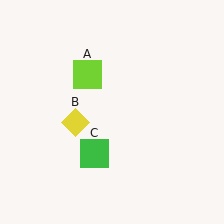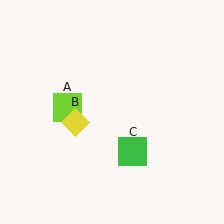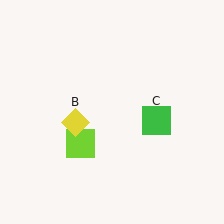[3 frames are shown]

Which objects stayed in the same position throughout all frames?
Yellow diamond (object B) remained stationary.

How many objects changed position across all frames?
2 objects changed position: lime square (object A), green square (object C).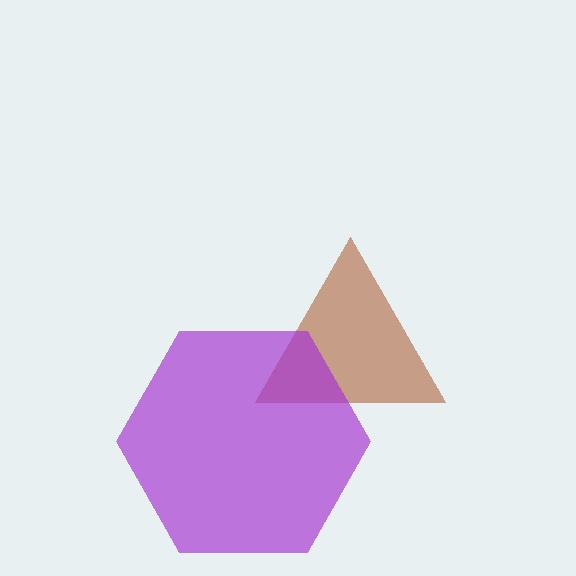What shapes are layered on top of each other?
The layered shapes are: a brown triangle, a purple hexagon.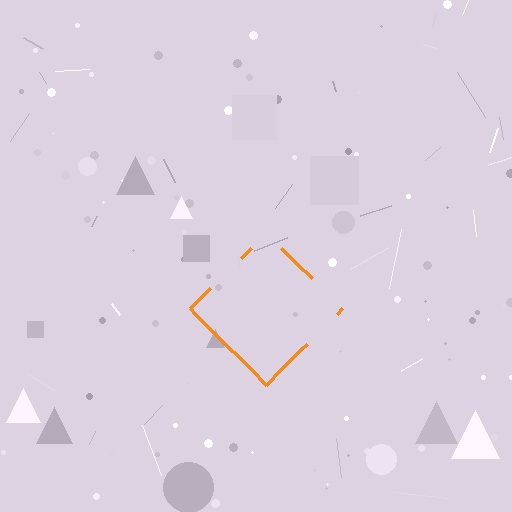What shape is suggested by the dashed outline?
The dashed outline suggests a diamond.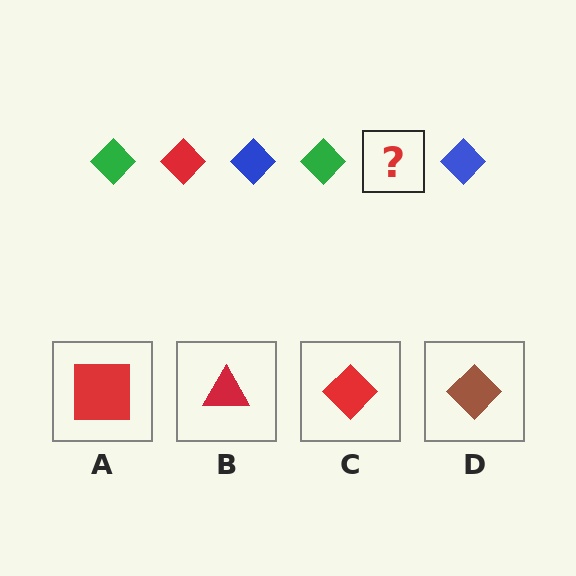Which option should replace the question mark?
Option C.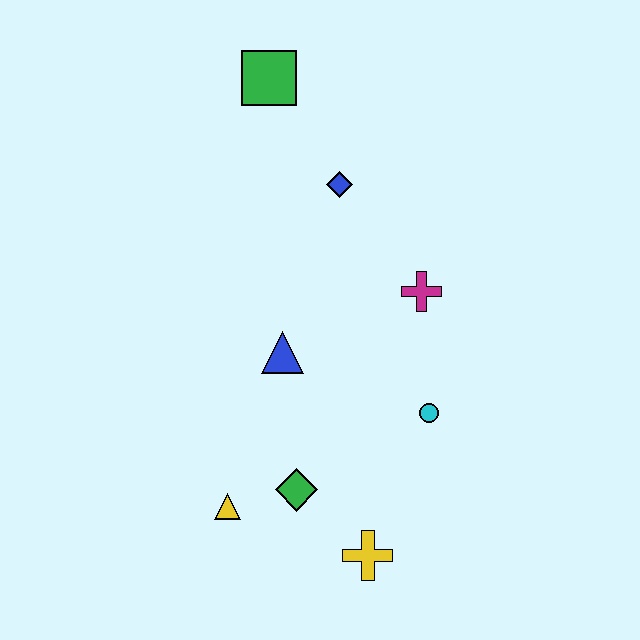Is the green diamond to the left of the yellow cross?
Yes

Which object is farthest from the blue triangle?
The green square is farthest from the blue triangle.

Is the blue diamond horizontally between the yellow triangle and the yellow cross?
Yes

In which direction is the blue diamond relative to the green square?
The blue diamond is below the green square.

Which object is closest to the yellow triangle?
The green diamond is closest to the yellow triangle.